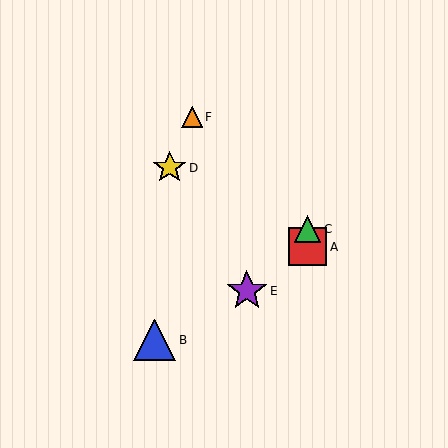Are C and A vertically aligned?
Yes, both are at x≈307.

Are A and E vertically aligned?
No, A is at x≈307 and E is at x≈247.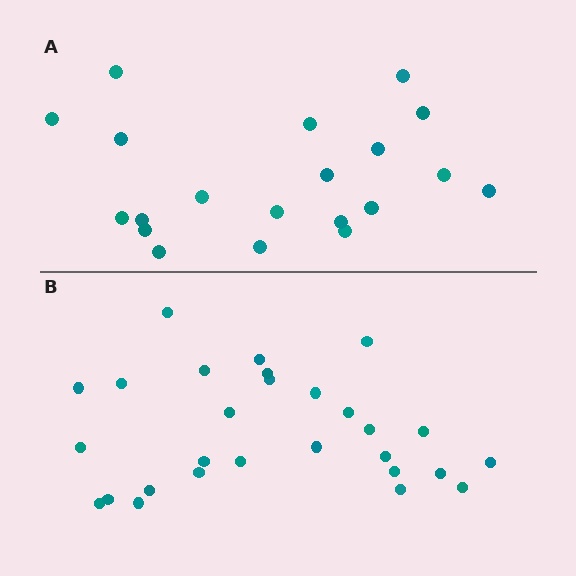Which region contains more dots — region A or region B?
Region B (the bottom region) has more dots.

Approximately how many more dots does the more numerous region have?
Region B has roughly 8 or so more dots than region A.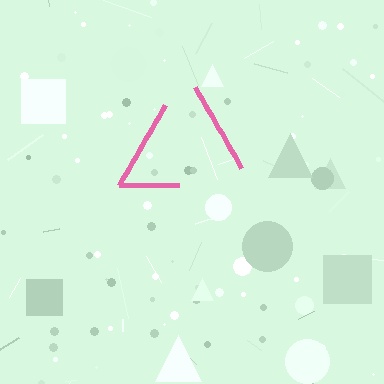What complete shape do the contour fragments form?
The contour fragments form a triangle.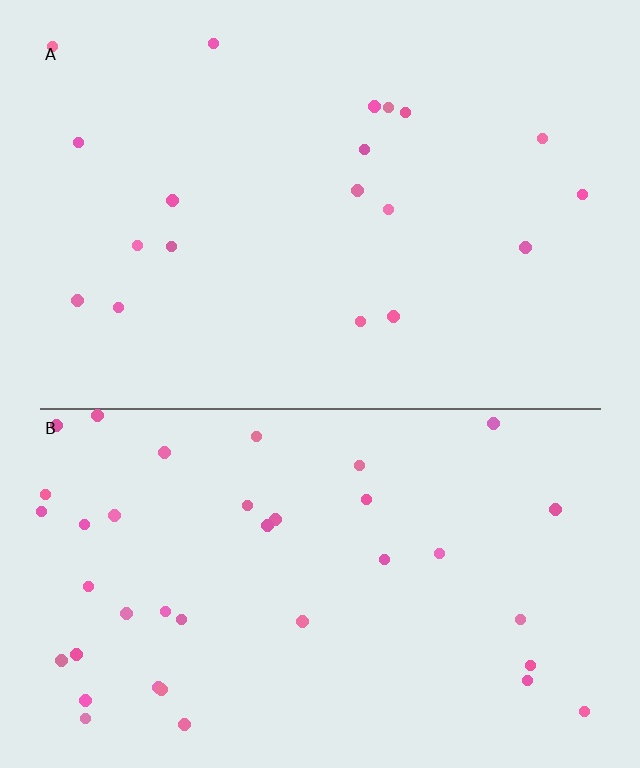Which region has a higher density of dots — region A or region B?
B (the bottom).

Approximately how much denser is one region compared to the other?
Approximately 2.0× — region B over region A.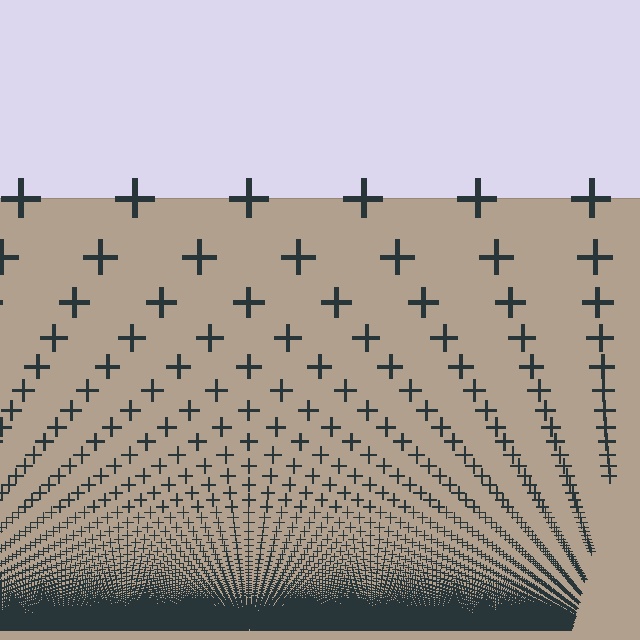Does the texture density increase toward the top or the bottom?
Density increases toward the bottom.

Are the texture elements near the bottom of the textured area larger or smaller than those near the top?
Smaller. The gradient is inverted — elements near the bottom are smaller and denser.